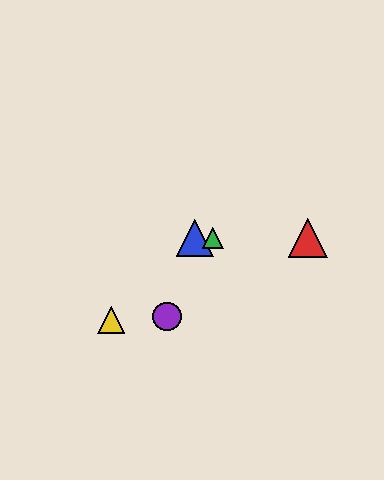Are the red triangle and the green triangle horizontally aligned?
Yes, both are at y≈238.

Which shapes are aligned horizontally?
The red triangle, the blue triangle, the green triangle are aligned horizontally.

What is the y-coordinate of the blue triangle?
The blue triangle is at y≈238.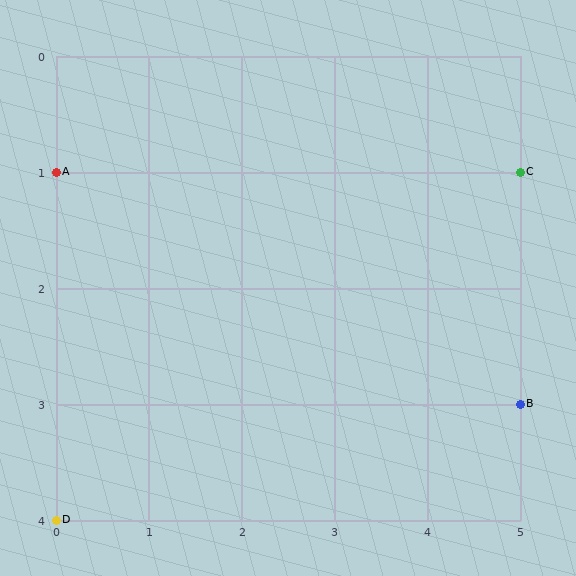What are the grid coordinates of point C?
Point C is at grid coordinates (5, 1).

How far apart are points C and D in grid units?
Points C and D are 5 columns and 3 rows apart (about 5.8 grid units diagonally).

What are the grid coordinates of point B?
Point B is at grid coordinates (5, 3).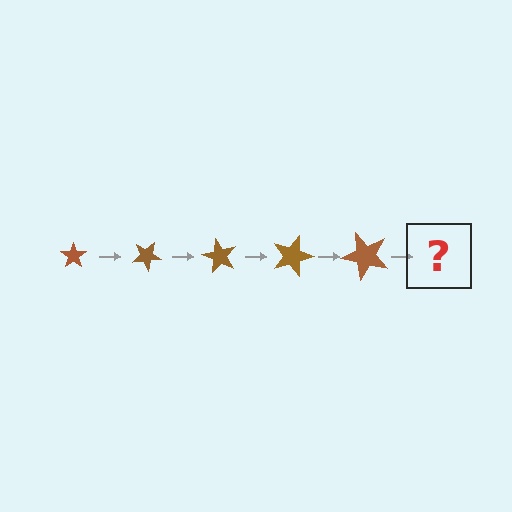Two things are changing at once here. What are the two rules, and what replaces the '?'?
The two rules are that the star grows larger each step and it rotates 30 degrees each step. The '?' should be a star, larger than the previous one and rotated 150 degrees from the start.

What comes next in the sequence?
The next element should be a star, larger than the previous one and rotated 150 degrees from the start.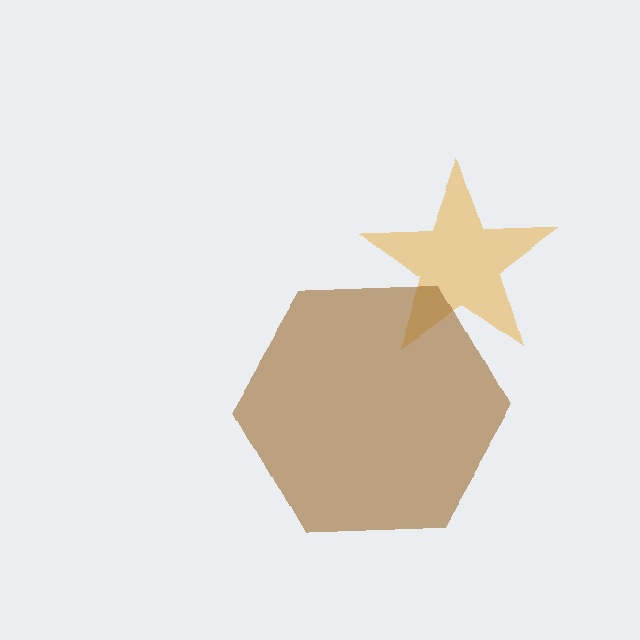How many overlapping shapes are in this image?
There are 2 overlapping shapes in the image.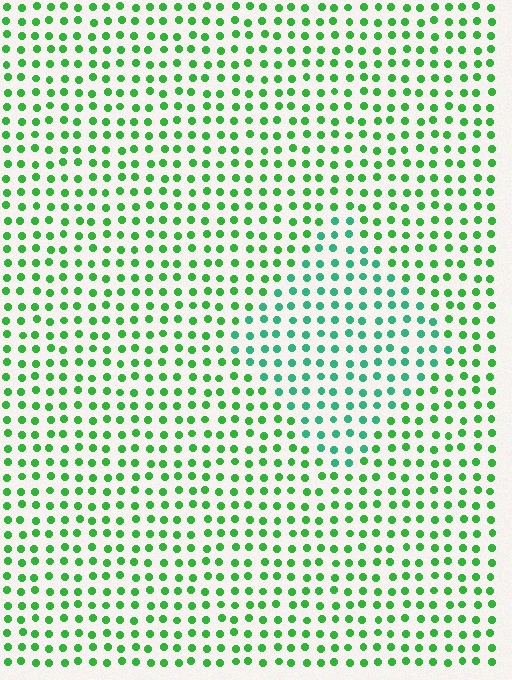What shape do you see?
I see a diamond.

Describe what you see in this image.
The image is filled with small green elements in a uniform arrangement. A diamond-shaped region is visible where the elements are tinted to a slightly different hue, forming a subtle color boundary.